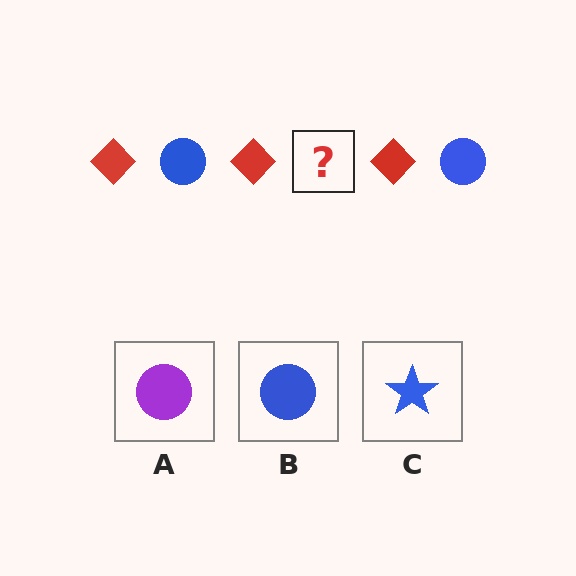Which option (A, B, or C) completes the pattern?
B.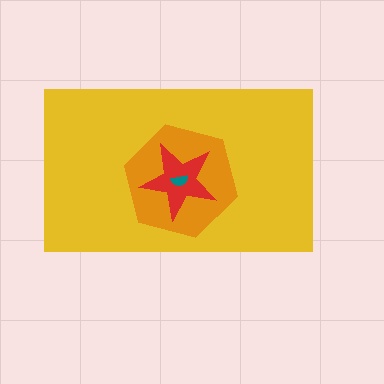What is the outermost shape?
The yellow rectangle.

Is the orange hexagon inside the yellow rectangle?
Yes.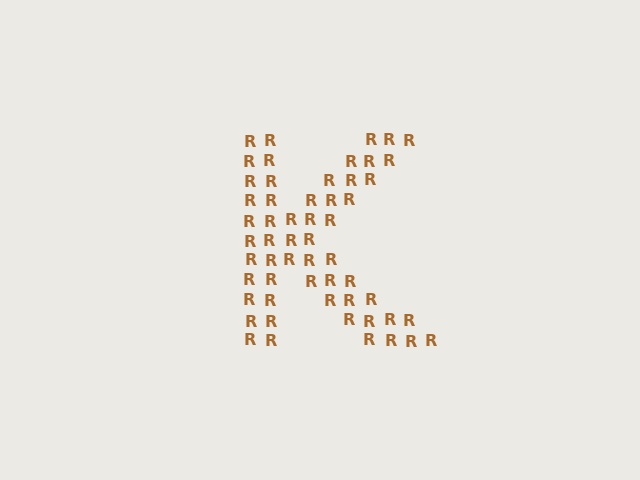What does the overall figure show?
The overall figure shows the letter K.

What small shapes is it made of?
It is made of small letter R's.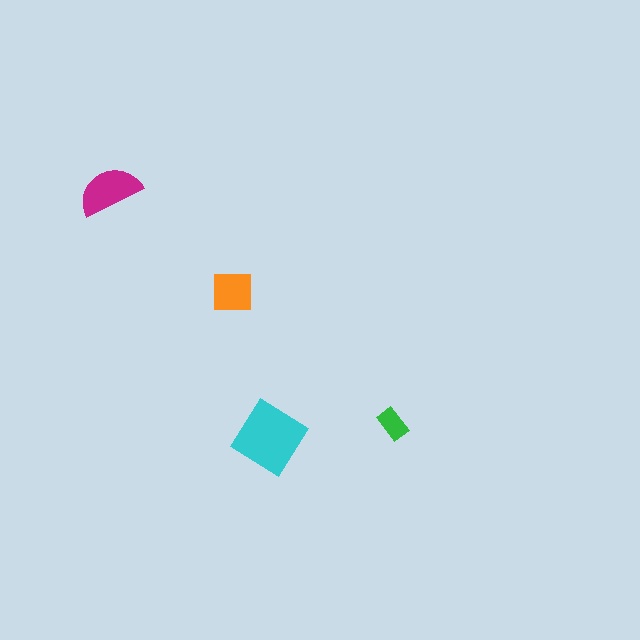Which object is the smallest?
The green rectangle.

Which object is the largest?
The cyan diamond.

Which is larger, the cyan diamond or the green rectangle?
The cyan diamond.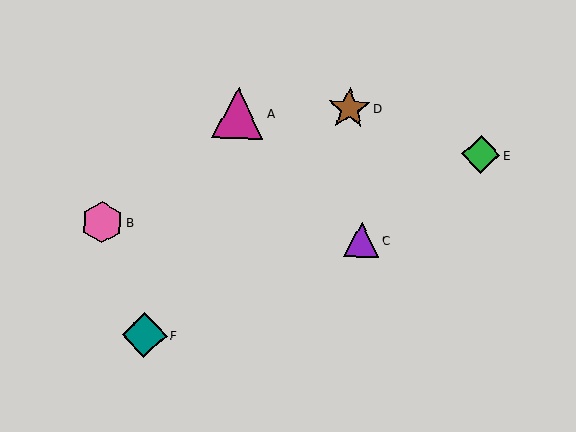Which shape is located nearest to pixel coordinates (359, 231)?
The purple triangle (labeled C) at (361, 239) is nearest to that location.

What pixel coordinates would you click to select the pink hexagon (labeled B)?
Click at (102, 222) to select the pink hexagon B.